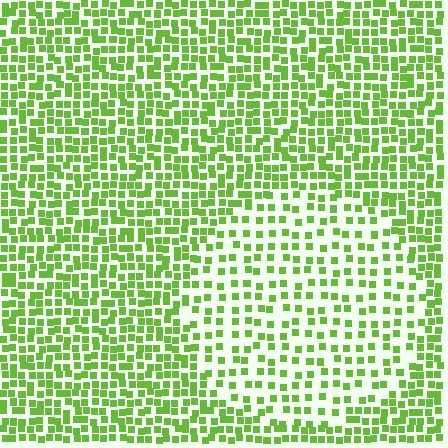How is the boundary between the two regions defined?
The boundary is defined by a change in element density (approximately 2.0x ratio). All elements are the same color, size, and shape.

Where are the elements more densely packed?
The elements are more densely packed outside the circle boundary.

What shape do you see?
I see a circle.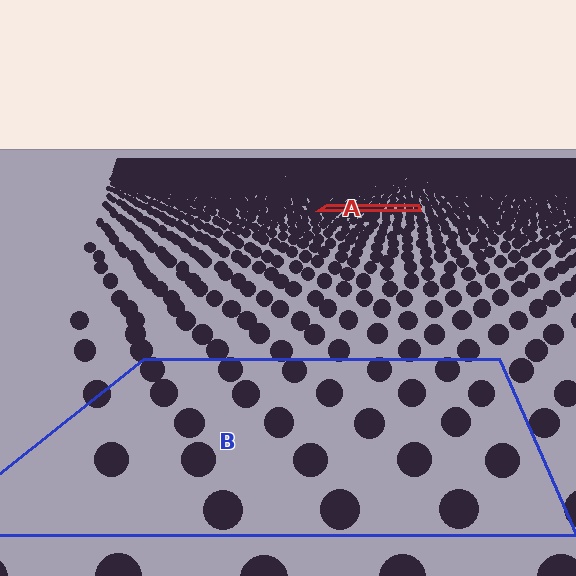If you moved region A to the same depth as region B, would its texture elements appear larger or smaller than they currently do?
They would appear larger. At a closer depth, the same texture elements are projected at a bigger on-screen size.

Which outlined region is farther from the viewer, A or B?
Region A is farther from the viewer — the texture elements inside it appear smaller and more densely packed.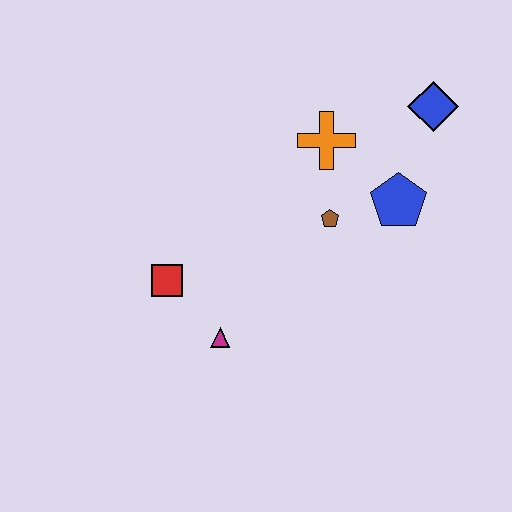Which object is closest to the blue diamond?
The blue pentagon is closest to the blue diamond.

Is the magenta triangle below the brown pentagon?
Yes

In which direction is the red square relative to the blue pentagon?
The red square is to the left of the blue pentagon.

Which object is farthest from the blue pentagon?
The red square is farthest from the blue pentagon.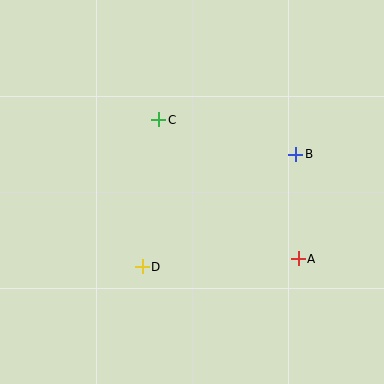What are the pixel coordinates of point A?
Point A is at (298, 259).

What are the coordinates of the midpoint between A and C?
The midpoint between A and C is at (228, 189).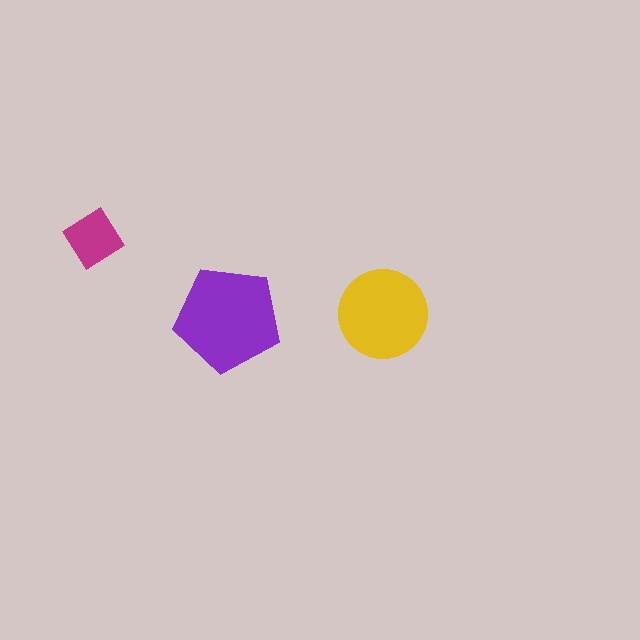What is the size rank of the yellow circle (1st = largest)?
2nd.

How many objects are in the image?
There are 3 objects in the image.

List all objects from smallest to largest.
The magenta diamond, the yellow circle, the purple pentagon.